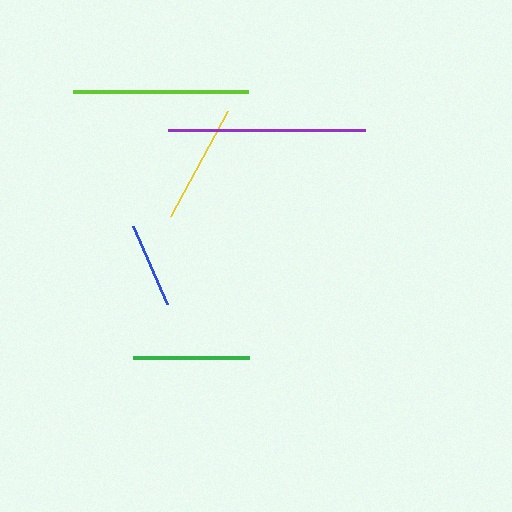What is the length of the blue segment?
The blue segment is approximately 85 pixels long.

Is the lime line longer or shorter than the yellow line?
The lime line is longer than the yellow line.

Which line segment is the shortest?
The blue line is the shortest at approximately 85 pixels.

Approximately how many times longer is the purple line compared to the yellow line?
The purple line is approximately 1.6 times the length of the yellow line.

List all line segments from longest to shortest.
From longest to shortest: purple, lime, yellow, green, blue.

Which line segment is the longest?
The purple line is the longest at approximately 197 pixels.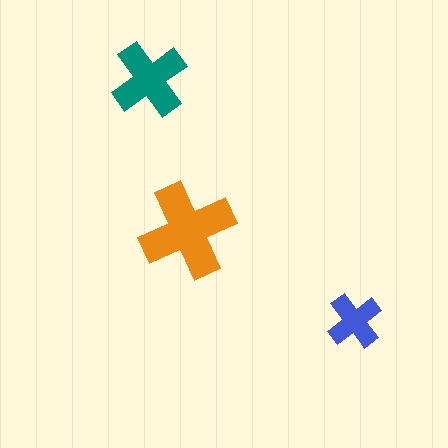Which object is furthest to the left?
The teal cross is leftmost.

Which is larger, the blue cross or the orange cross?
The orange one.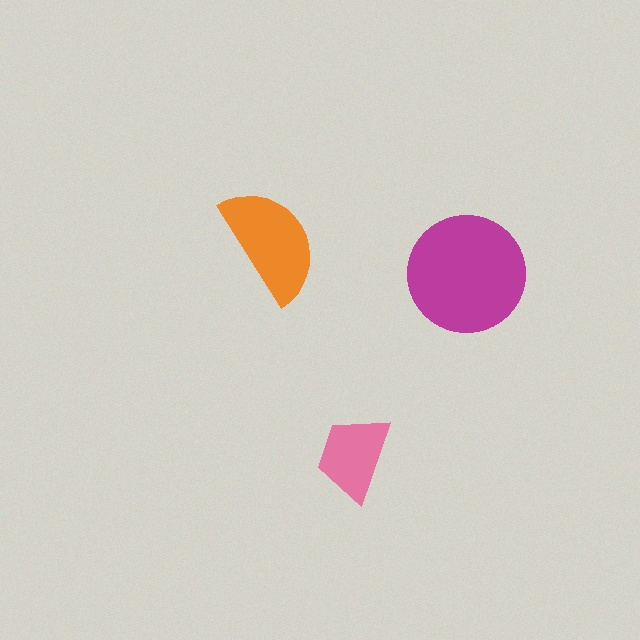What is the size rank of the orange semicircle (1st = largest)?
2nd.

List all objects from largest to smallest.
The magenta circle, the orange semicircle, the pink trapezoid.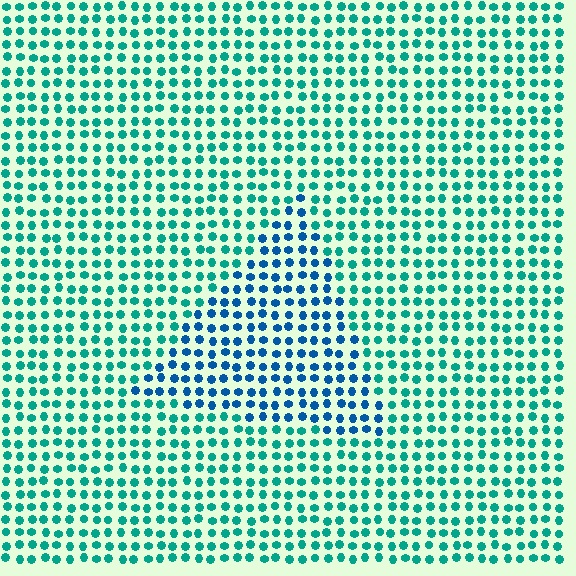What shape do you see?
I see a triangle.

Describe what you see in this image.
The image is filled with small teal elements in a uniform arrangement. A triangle-shaped region is visible where the elements are tinted to a slightly different hue, forming a subtle color boundary.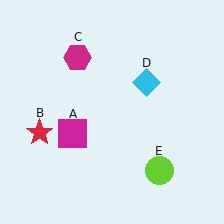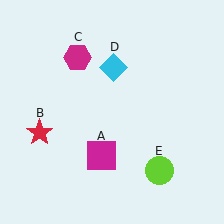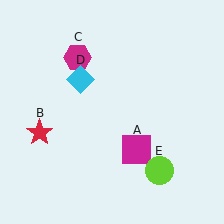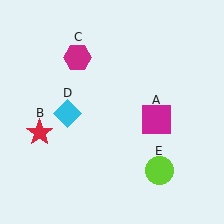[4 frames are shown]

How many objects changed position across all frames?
2 objects changed position: magenta square (object A), cyan diamond (object D).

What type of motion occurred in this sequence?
The magenta square (object A), cyan diamond (object D) rotated counterclockwise around the center of the scene.